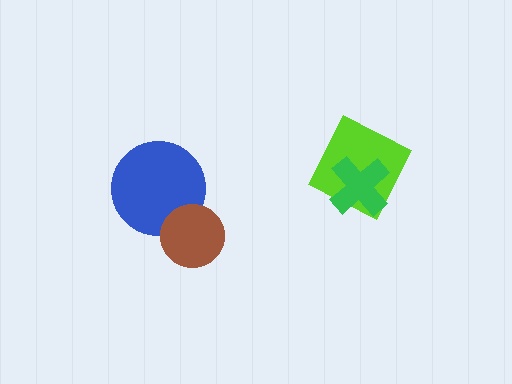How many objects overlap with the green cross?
1 object overlaps with the green cross.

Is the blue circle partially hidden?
Yes, it is partially covered by another shape.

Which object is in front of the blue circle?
The brown circle is in front of the blue circle.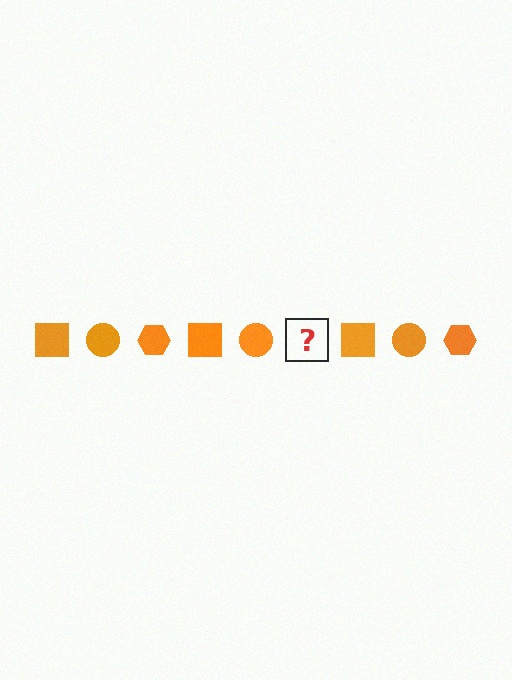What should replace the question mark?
The question mark should be replaced with an orange hexagon.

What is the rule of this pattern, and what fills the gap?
The rule is that the pattern cycles through square, circle, hexagon shapes in orange. The gap should be filled with an orange hexagon.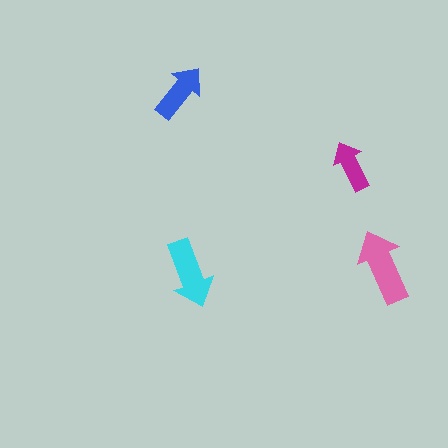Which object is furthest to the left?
The blue arrow is leftmost.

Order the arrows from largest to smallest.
the pink one, the cyan one, the blue one, the magenta one.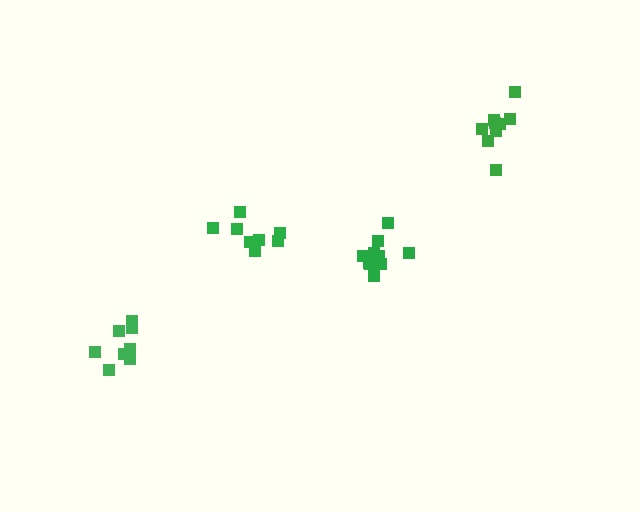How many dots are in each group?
Group 1: 8 dots, Group 2: 9 dots, Group 3: 8 dots, Group 4: 10 dots (35 total).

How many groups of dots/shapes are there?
There are 4 groups.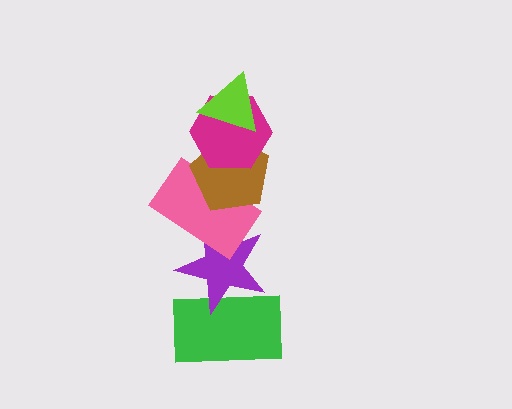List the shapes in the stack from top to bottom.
From top to bottom: the lime triangle, the magenta hexagon, the brown pentagon, the pink rectangle, the purple star, the green rectangle.